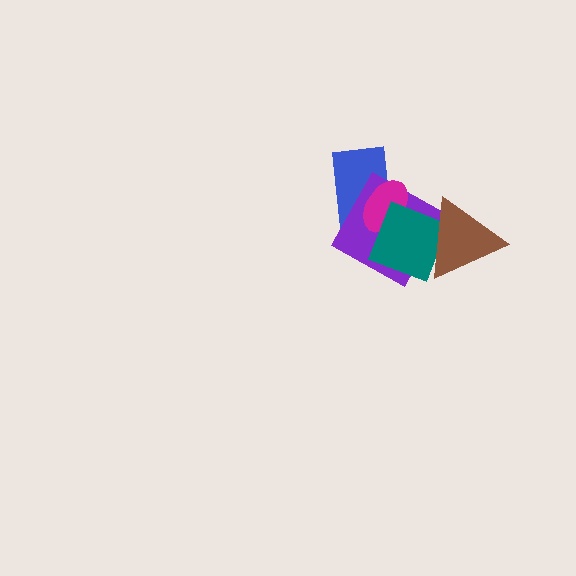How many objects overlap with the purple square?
4 objects overlap with the purple square.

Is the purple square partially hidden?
Yes, it is partially covered by another shape.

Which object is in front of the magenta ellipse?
The teal square is in front of the magenta ellipse.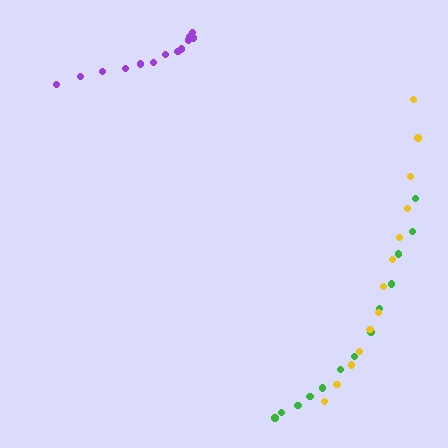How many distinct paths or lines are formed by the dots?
There are 3 distinct paths.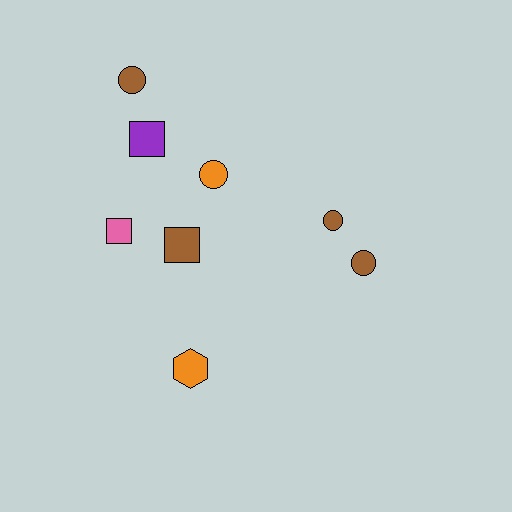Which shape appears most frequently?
Circle, with 4 objects.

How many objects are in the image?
There are 8 objects.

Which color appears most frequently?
Brown, with 4 objects.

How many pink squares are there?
There is 1 pink square.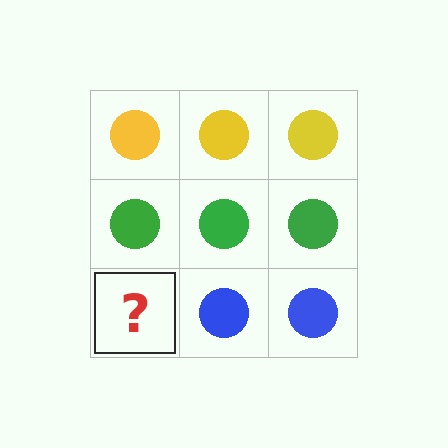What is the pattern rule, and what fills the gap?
The rule is that each row has a consistent color. The gap should be filled with a blue circle.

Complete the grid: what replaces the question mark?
The question mark should be replaced with a blue circle.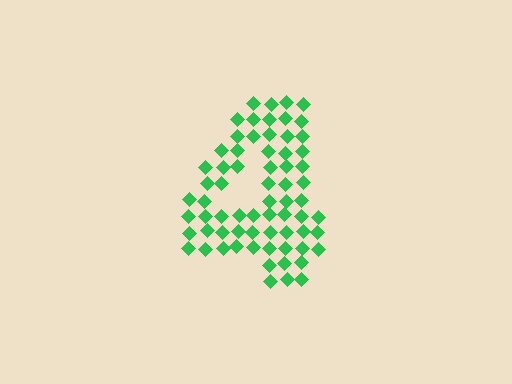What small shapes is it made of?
It is made of small diamonds.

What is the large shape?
The large shape is the digit 4.